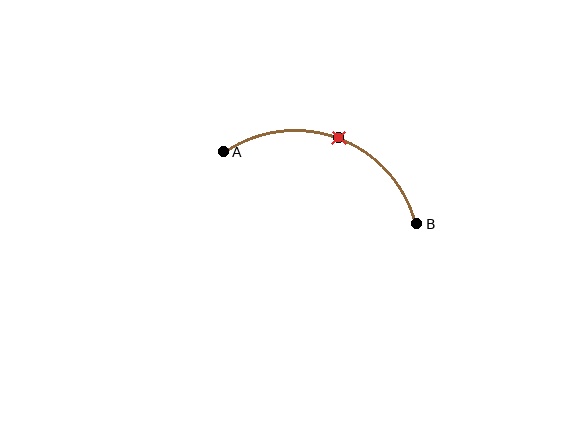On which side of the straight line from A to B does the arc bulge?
The arc bulges above the straight line connecting A and B.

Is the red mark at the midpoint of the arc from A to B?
Yes. The red mark lies on the arc at equal arc-length from both A and B — it is the arc midpoint.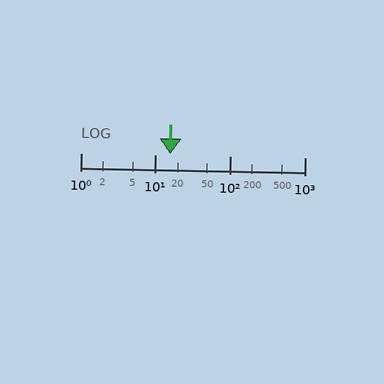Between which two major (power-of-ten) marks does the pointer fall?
The pointer is between 10 and 100.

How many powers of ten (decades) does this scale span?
The scale spans 3 decades, from 1 to 1000.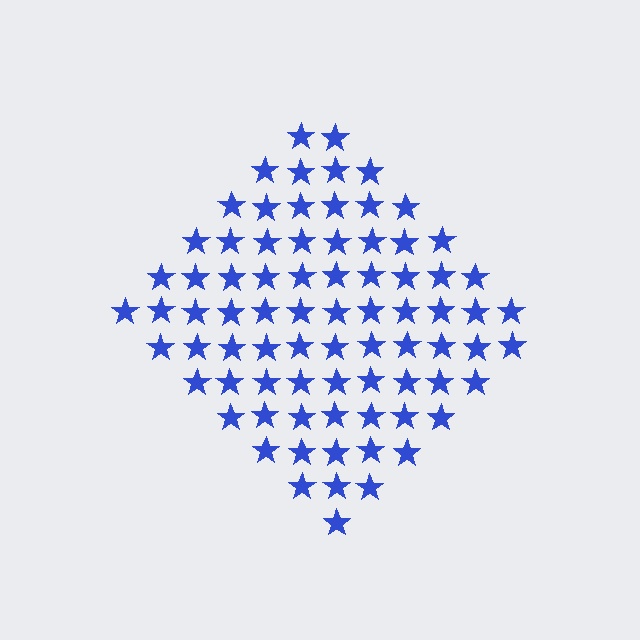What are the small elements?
The small elements are stars.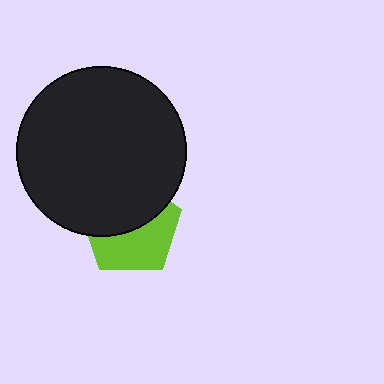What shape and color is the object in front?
The object in front is a black circle.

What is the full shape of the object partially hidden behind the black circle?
The partially hidden object is a lime pentagon.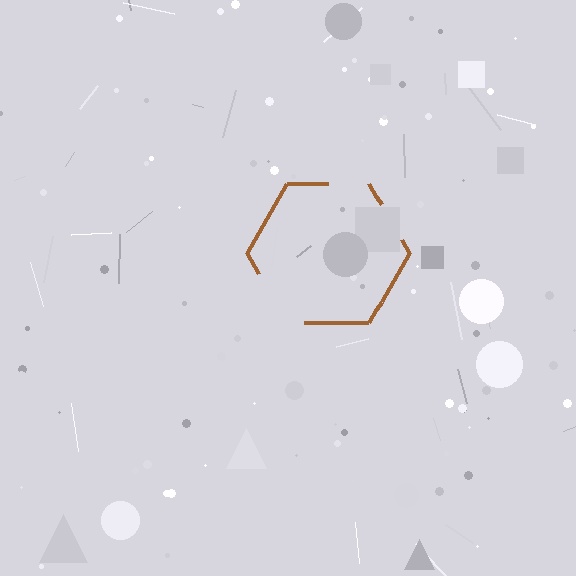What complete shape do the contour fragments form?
The contour fragments form a hexagon.